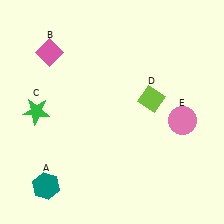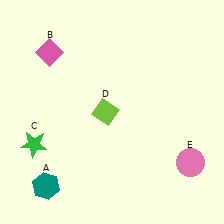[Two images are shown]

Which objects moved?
The objects that moved are: the green star (C), the lime diamond (D), the pink circle (E).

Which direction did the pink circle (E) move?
The pink circle (E) moved down.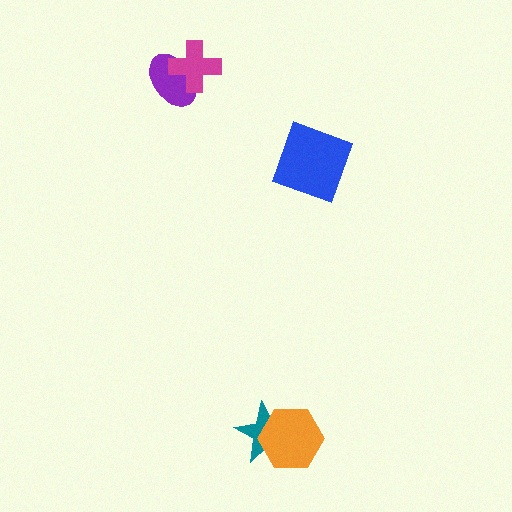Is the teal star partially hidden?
Yes, it is partially covered by another shape.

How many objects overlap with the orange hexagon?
1 object overlaps with the orange hexagon.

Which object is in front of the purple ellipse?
The magenta cross is in front of the purple ellipse.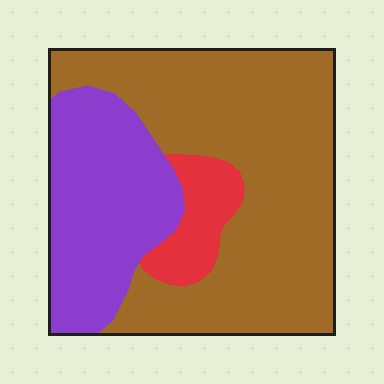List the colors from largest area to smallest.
From largest to smallest: brown, purple, red.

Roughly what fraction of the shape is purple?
Purple takes up between a sixth and a third of the shape.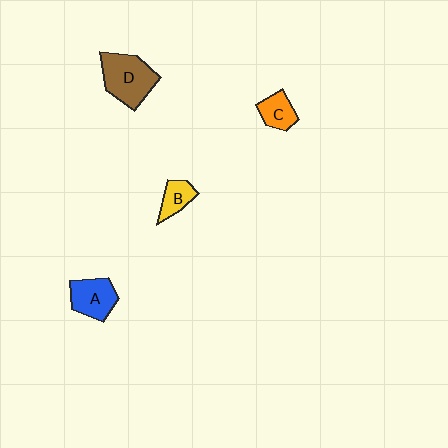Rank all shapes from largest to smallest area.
From largest to smallest: D (brown), A (blue), C (orange), B (yellow).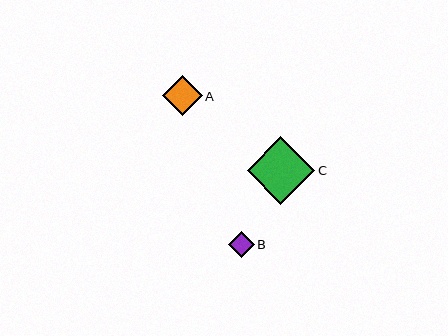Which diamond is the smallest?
Diamond B is the smallest with a size of approximately 26 pixels.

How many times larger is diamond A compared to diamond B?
Diamond A is approximately 1.6 times the size of diamond B.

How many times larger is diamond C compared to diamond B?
Diamond C is approximately 2.6 times the size of diamond B.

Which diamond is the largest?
Diamond C is the largest with a size of approximately 68 pixels.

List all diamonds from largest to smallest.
From largest to smallest: C, A, B.